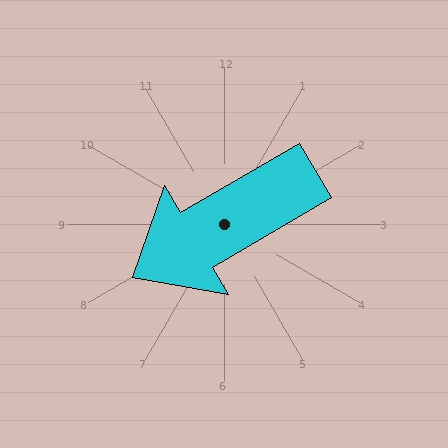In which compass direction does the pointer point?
Southwest.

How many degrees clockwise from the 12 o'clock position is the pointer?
Approximately 240 degrees.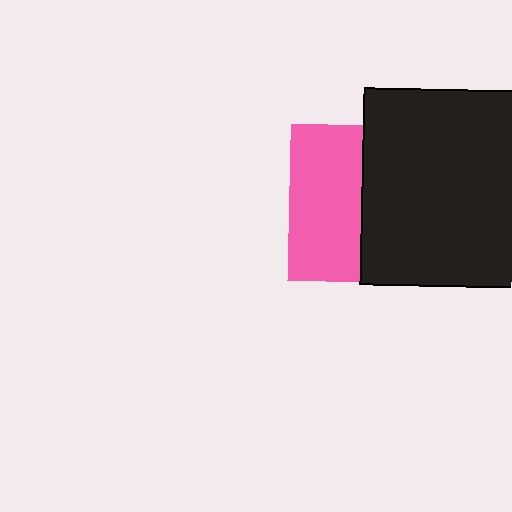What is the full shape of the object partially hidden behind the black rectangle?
The partially hidden object is a pink square.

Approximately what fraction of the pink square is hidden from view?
Roughly 54% of the pink square is hidden behind the black rectangle.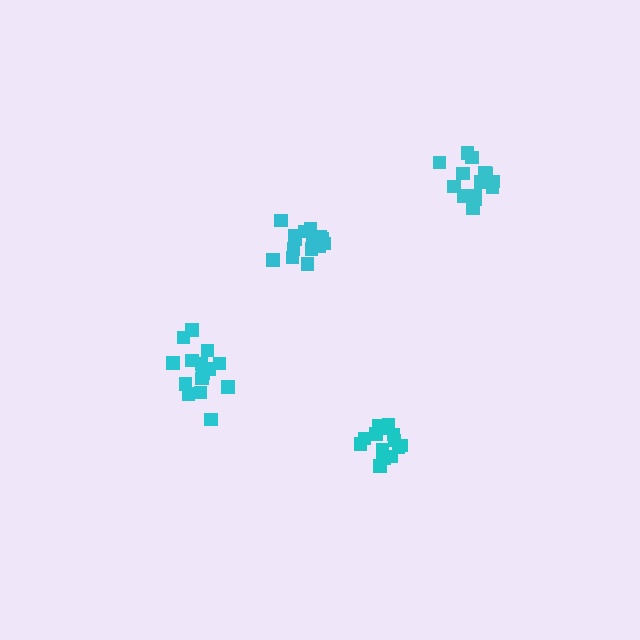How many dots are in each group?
Group 1: 15 dots, Group 2: 16 dots, Group 3: 14 dots, Group 4: 15 dots (60 total).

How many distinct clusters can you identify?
There are 4 distinct clusters.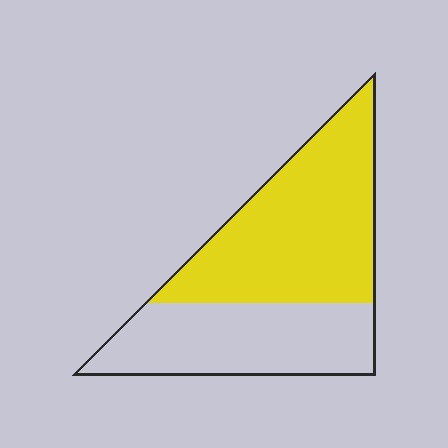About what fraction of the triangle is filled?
About three fifths (3/5).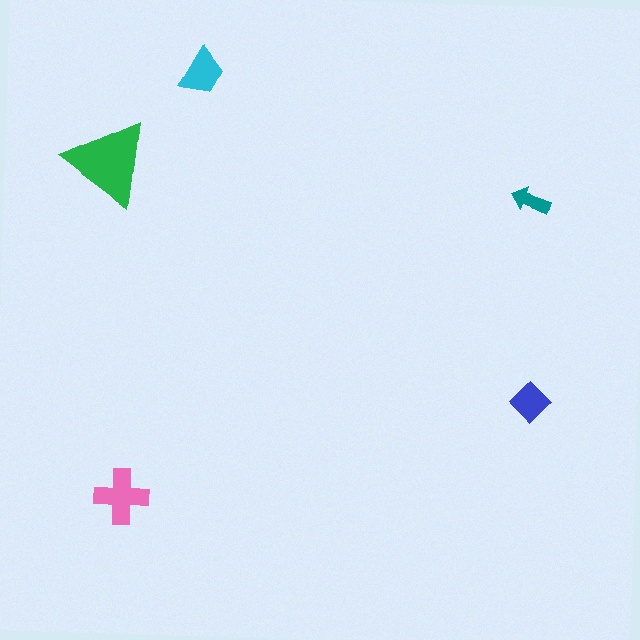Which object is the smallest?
The teal arrow.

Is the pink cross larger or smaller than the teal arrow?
Larger.